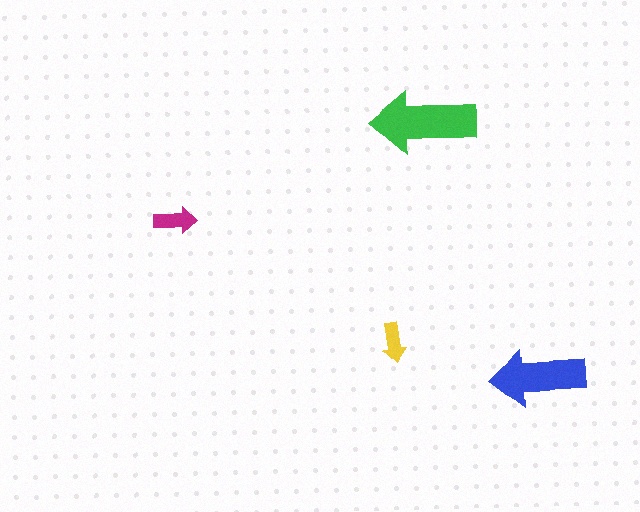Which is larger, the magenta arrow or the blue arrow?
The blue one.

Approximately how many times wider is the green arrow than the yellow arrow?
About 2.5 times wider.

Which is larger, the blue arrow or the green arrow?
The green one.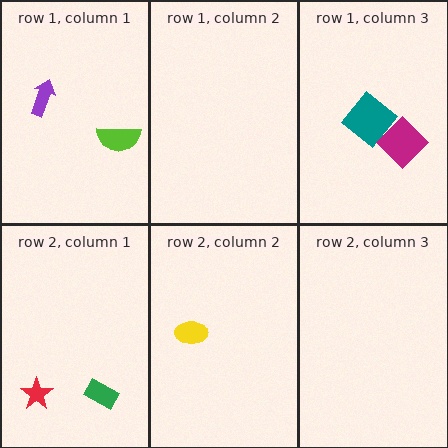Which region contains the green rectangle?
The row 2, column 1 region.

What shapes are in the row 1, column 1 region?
The lime semicircle, the purple arrow.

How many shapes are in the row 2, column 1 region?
2.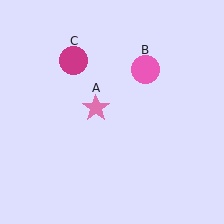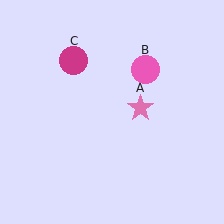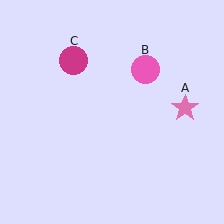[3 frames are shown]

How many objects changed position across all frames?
1 object changed position: pink star (object A).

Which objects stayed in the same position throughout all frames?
Pink circle (object B) and magenta circle (object C) remained stationary.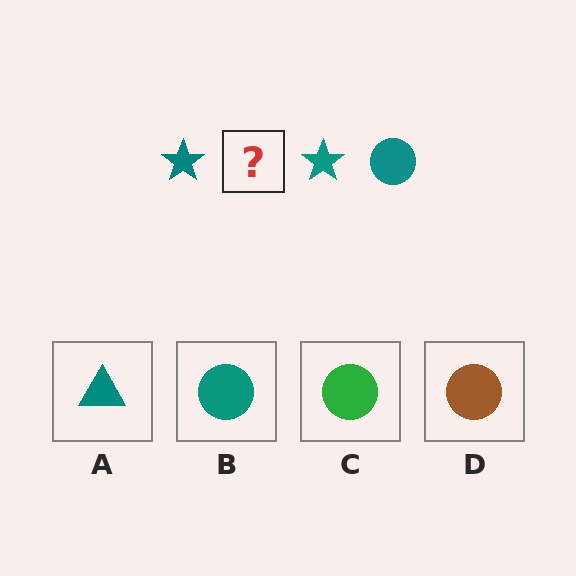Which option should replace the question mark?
Option B.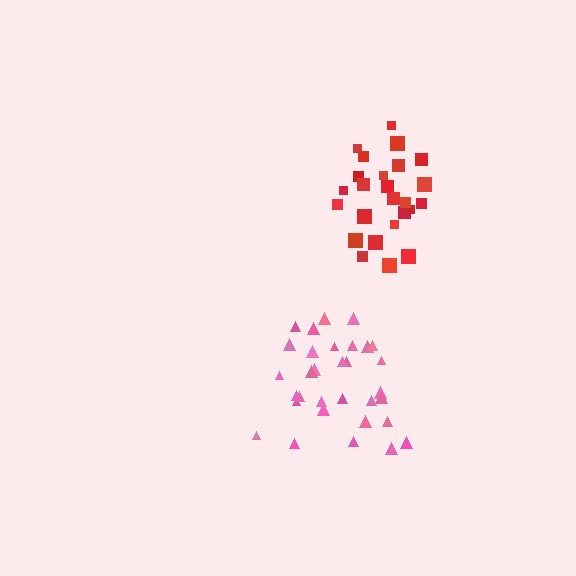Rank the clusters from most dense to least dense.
red, pink.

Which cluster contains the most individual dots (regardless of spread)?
Pink (32).